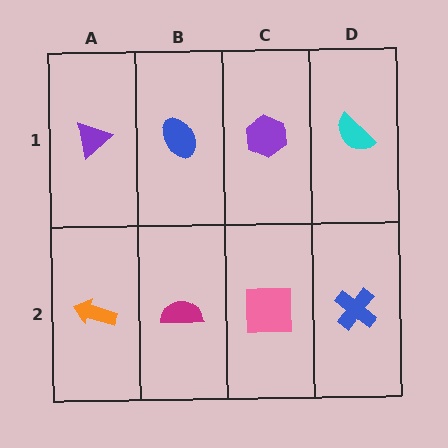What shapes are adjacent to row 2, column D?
A cyan semicircle (row 1, column D), a pink square (row 2, column C).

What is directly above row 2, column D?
A cyan semicircle.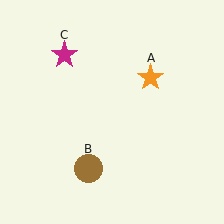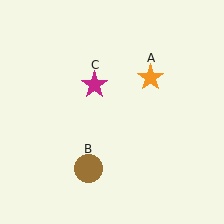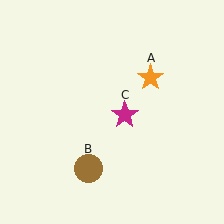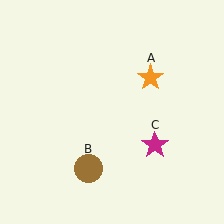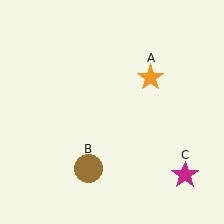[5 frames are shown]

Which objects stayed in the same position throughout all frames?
Orange star (object A) and brown circle (object B) remained stationary.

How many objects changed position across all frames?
1 object changed position: magenta star (object C).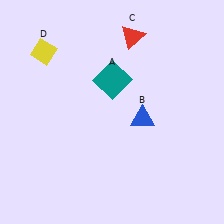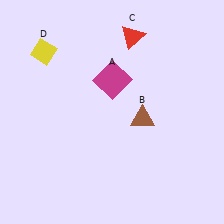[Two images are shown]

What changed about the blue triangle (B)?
In Image 1, B is blue. In Image 2, it changed to brown.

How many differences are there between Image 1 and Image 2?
There are 2 differences between the two images.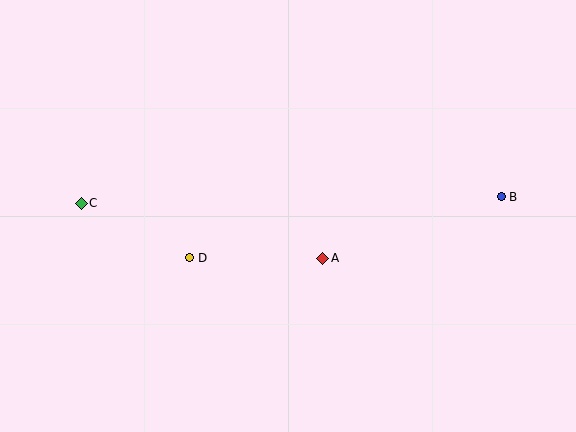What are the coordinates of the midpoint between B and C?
The midpoint between B and C is at (291, 200).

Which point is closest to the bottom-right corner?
Point B is closest to the bottom-right corner.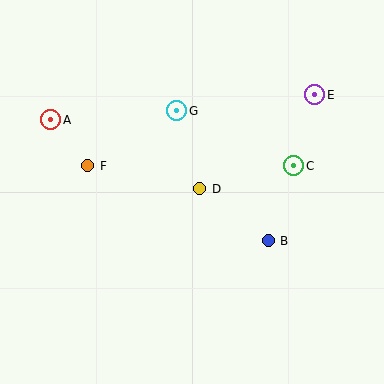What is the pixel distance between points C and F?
The distance between C and F is 206 pixels.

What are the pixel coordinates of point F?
Point F is at (88, 166).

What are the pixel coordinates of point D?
Point D is at (200, 189).